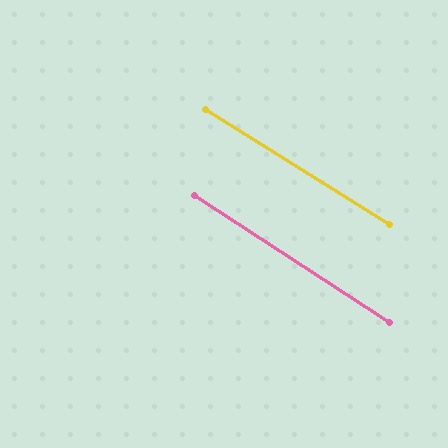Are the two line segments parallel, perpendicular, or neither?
Parallel — their directions differ by only 1.2°.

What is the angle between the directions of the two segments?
Approximately 1 degree.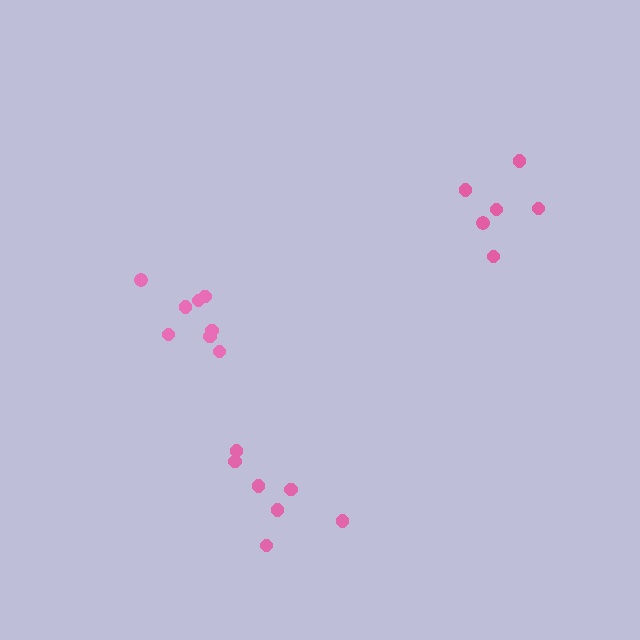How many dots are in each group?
Group 1: 8 dots, Group 2: 6 dots, Group 3: 7 dots (21 total).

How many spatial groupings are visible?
There are 3 spatial groupings.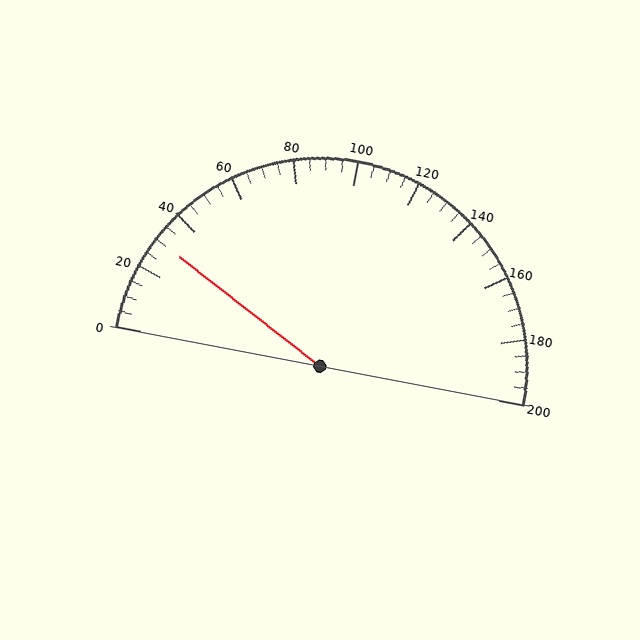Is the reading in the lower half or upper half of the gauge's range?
The reading is in the lower half of the range (0 to 200).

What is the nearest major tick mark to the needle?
The nearest major tick mark is 40.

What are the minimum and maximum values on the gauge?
The gauge ranges from 0 to 200.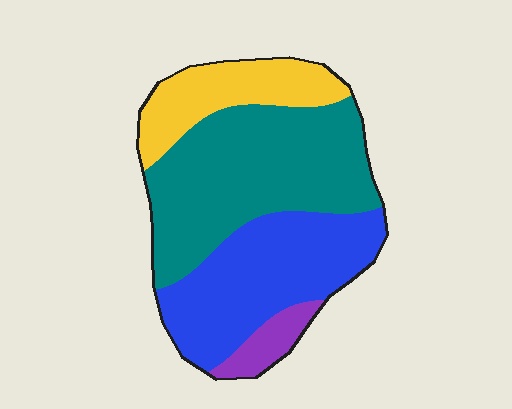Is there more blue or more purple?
Blue.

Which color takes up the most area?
Teal, at roughly 45%.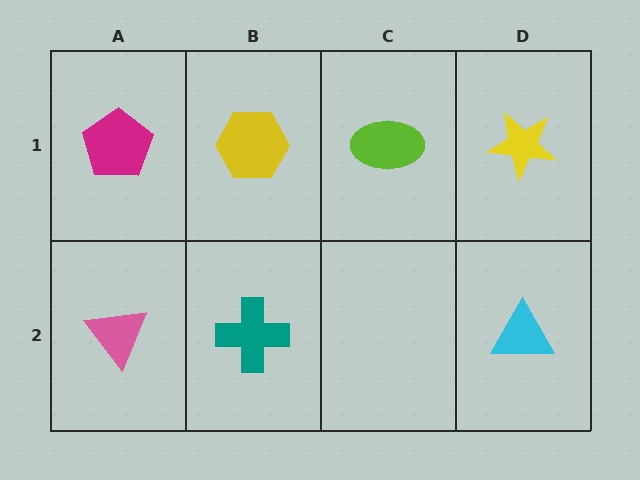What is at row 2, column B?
A teal cross.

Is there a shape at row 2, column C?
No, that cell is empty.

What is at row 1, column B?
A yellow hexagon.